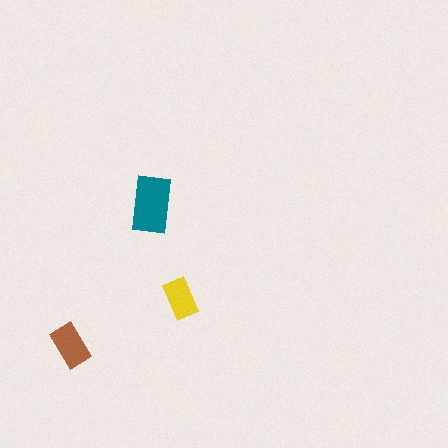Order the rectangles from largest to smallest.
the teal one, the brown one, the yellow one.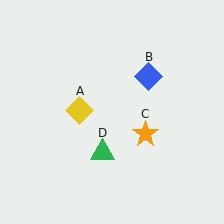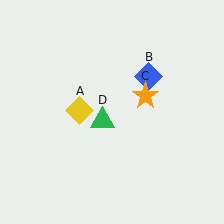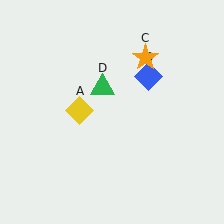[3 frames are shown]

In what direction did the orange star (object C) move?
The orange star (object C) moved up.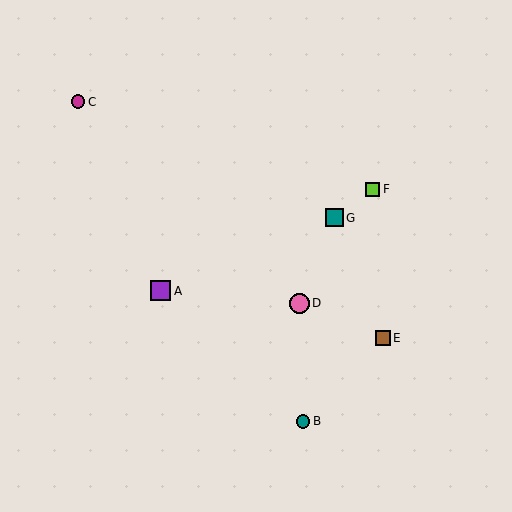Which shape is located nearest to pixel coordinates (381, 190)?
The lime square (labeled F) at (373, 189) is nearest to that location.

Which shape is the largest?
The purple square (labeled A) is the largest.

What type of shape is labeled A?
Shape A is a purple square.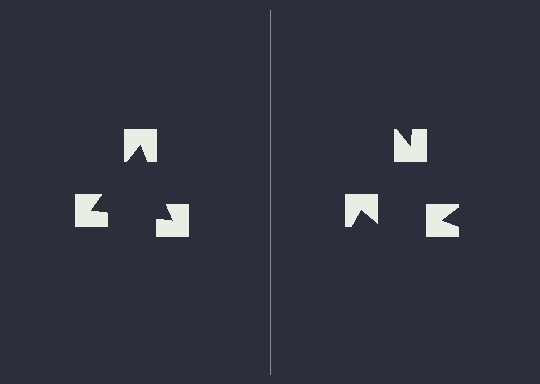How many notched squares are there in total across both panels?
6 — 3 on each side.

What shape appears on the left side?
An illusory triangle.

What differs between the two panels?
The notched squares are positioned identically on both sides; only the wedge orientations differ. On the left they align to a triangle; on the right they are misaligned.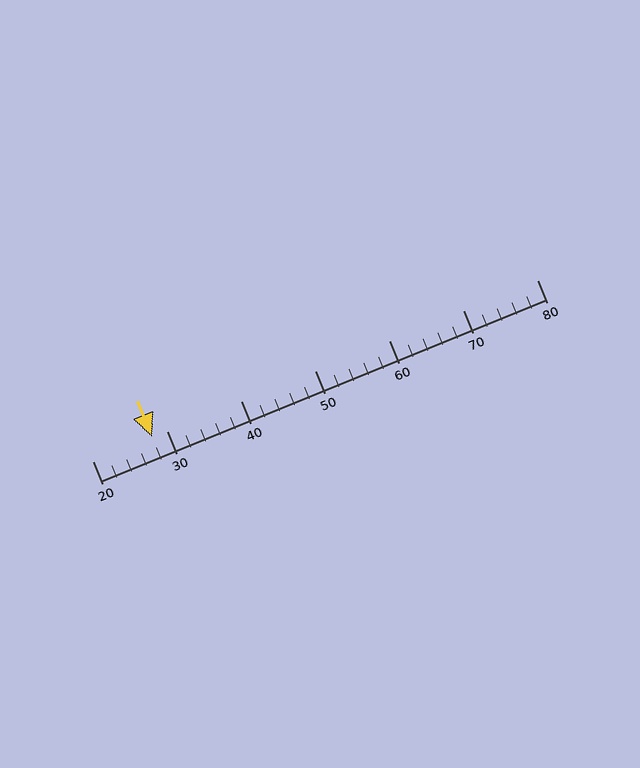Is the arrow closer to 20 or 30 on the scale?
The arrow is closer to 30.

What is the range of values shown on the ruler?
The ruler shows values from 20 to 80.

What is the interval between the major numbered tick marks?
The major tick marks are spaced 10 units apart.